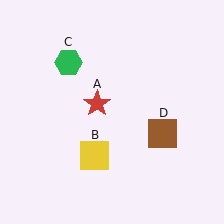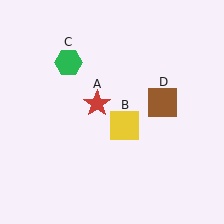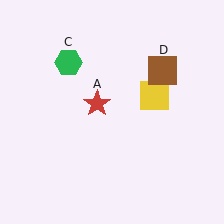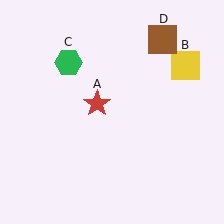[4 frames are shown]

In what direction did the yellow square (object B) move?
The yellow square (object B) moved up and to the right.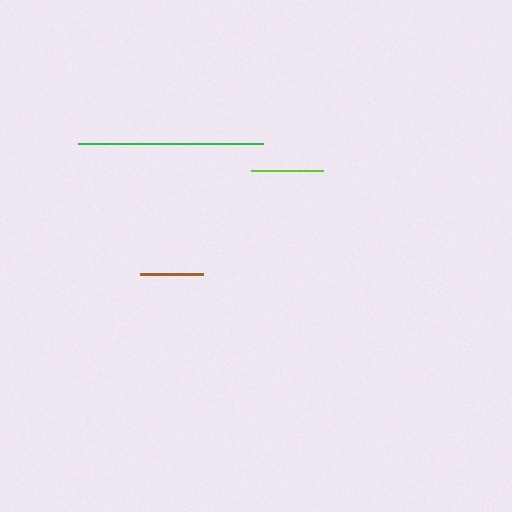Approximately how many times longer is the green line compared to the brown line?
The green line is approximately 2.9 times the length of the brown line.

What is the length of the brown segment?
The brown segment is approximately 64 pixels long.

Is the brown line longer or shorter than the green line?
The green line is longer than the brown line.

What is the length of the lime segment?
The lime segment is approximately 73 pixels long.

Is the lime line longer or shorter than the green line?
The green line is longer than the lime line.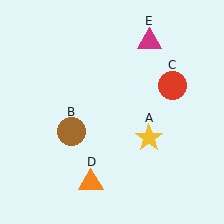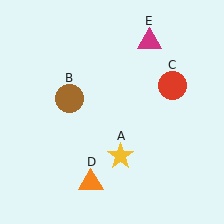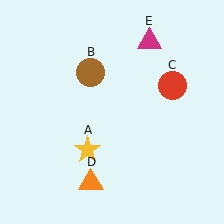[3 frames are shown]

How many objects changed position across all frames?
2 objects changed position: yellow star (object A), brown circle (object B).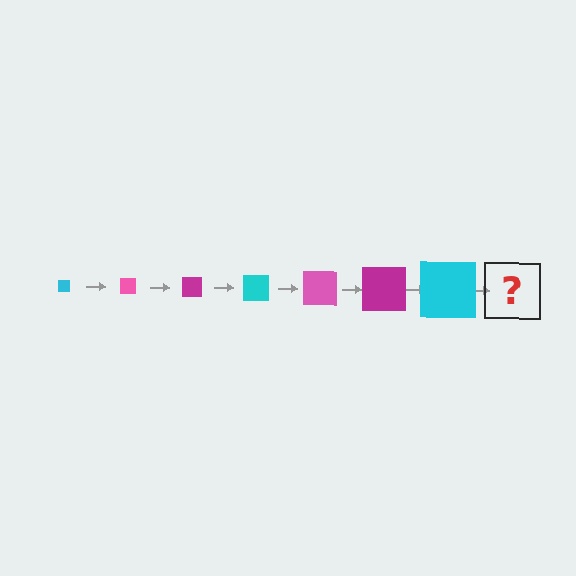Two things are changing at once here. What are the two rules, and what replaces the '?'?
The two rules are that the square grows larger each step and the color cycles through cyan, pink, and magenta. The '?' should be a pink square, larger than the previous one.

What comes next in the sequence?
The next element should be a pink square, larger than the previous one.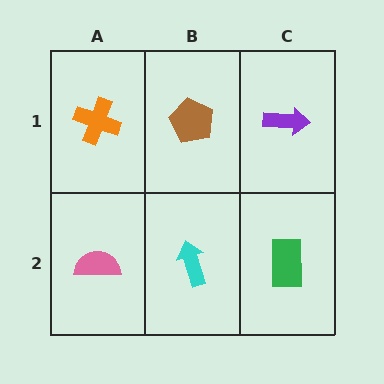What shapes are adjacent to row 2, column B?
A brown pentagon (row 1, column B), a pink semicircle (row 2, column A), a green rectangle (row 2, column C).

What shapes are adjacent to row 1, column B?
A cyan arrow (row 2, column B), an orange cross (row 1, column A), a purple arrow (row 1, column C).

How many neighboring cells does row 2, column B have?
3.